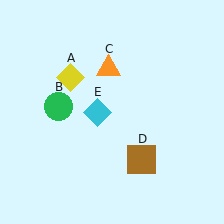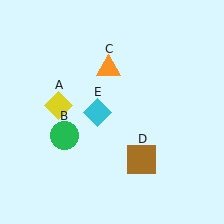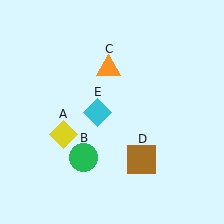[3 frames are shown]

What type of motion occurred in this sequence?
The yellow diamond (object A), green circle (object B) rotated counterclockwise around the center of the scene.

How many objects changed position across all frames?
2 objects changed position: yellow diamond (object A), green circle (object B).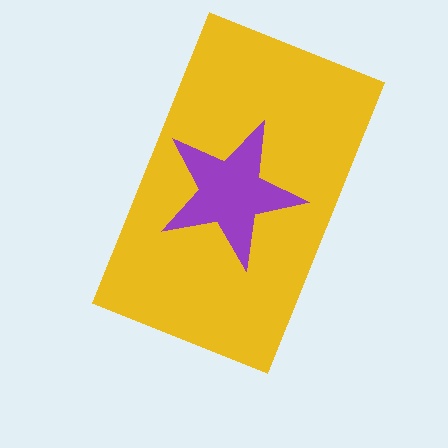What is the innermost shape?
The purple star.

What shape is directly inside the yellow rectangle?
The purple star.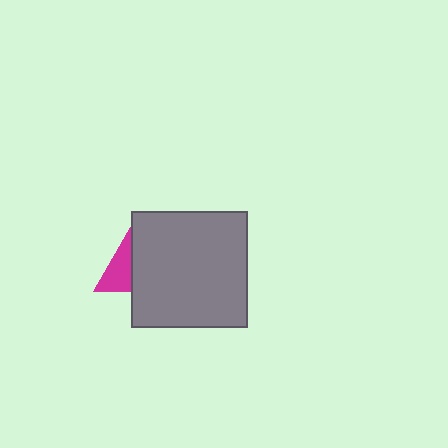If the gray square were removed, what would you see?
You would see the complete magenta triangle.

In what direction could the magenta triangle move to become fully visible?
The magenta triangle could move left. That would shift it out from behind the gray square entirely.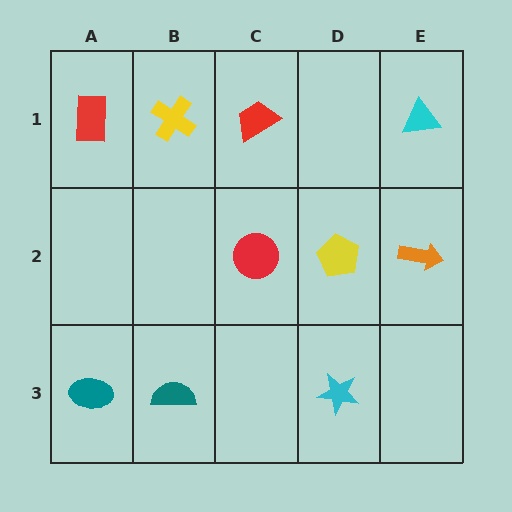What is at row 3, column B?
A teal semicircle.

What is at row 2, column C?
A red circle.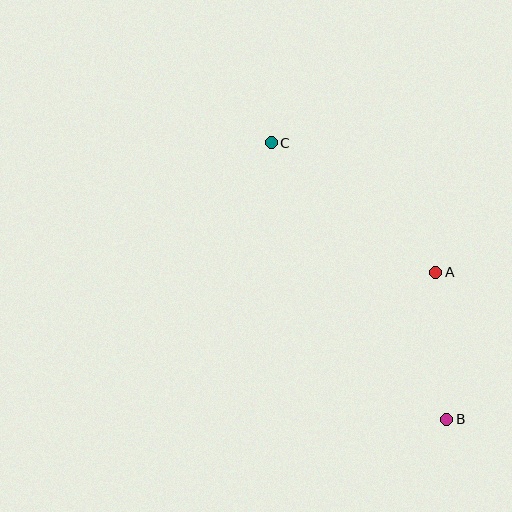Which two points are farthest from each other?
Points B and C are farthest from each other.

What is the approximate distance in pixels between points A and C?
The distance between A and C is approximately 209 pixels.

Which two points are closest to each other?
Points A and B are closest to each other.